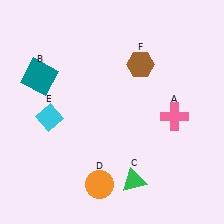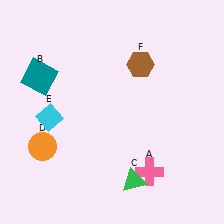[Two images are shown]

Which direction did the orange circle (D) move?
The orange circle (D) moved left.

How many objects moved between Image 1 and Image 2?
2 objects moved between the two images.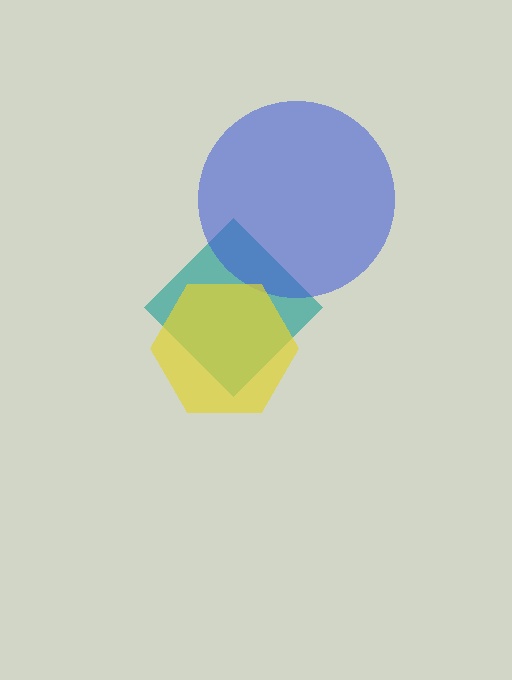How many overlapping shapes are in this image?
There are 3 overlapping shapes in the image.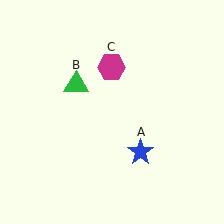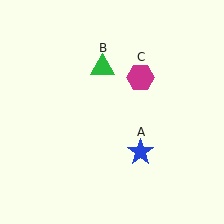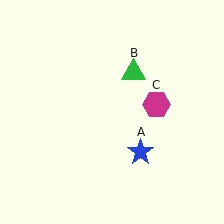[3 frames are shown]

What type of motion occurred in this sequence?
The green triangle (object B), magenta hexagon (object C) rotated clockwise around the center of the scene.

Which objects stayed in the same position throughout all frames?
Blue star (object A) remained stationary.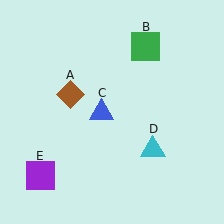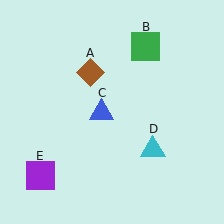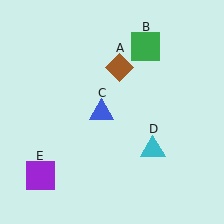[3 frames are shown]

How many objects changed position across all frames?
1 object changed position: brown diamond (object A).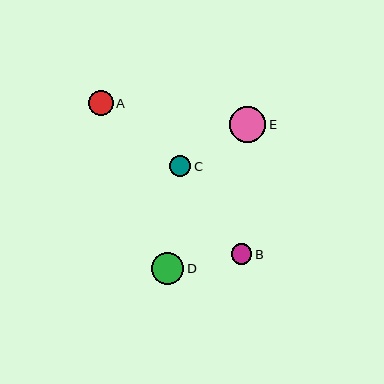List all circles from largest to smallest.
From largest to smallest: E, D, A, C, B.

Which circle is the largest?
Circle E is the largest with a size of approximately 36 pixels.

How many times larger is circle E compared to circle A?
Circle E is approximately 1.4 times the size of circle A.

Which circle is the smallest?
Circle B is the smallest with a size of approximately 20 pixels.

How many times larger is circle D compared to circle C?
Circle D is approximately 1.5 times the size of circle C.